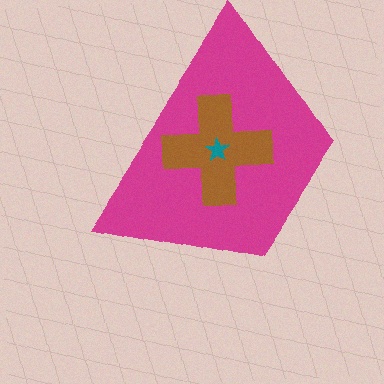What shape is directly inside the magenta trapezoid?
The brown cross.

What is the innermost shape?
The teal star.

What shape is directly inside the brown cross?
The teal star.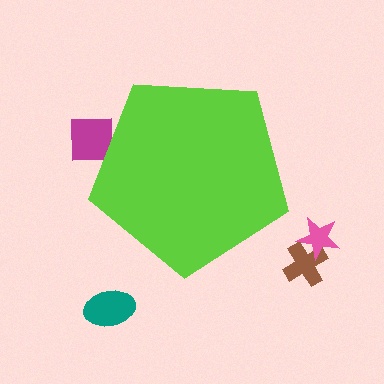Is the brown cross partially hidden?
No, the brown cross is fully visible.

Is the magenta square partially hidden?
Yes, the magenta square is partially hidden behind the lime pentagon.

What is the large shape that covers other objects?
A lime pentagon.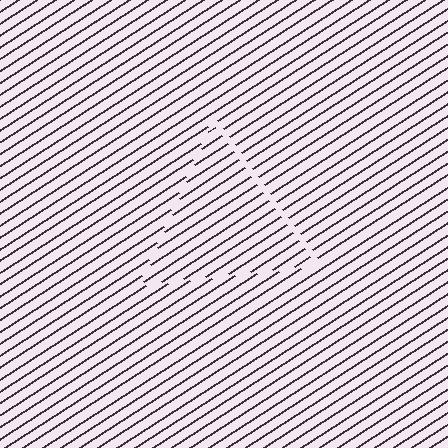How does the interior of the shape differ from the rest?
The interior of the shape contains the same grating, shifted by half a period — the contour is defined by the phase discontinuity where line-ends from the inner and outer gratings abut.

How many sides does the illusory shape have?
3 sides — the line-ends trace a triangle.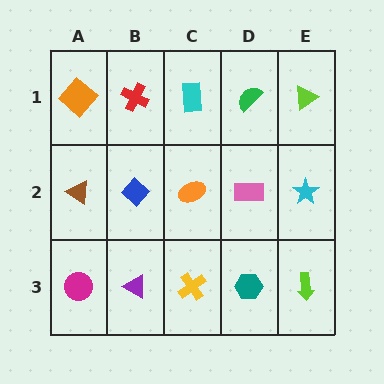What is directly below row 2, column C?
A yellow cross.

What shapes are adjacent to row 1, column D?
A pink rectangle (row 2, column D), a cyan rectangle (row 1, column C), a lime triangle (row 1, column E).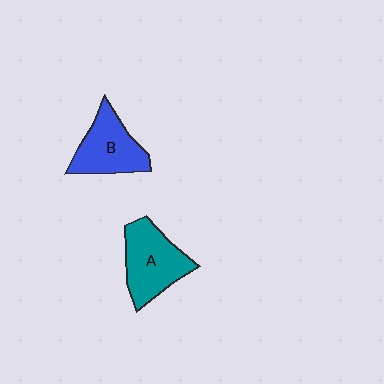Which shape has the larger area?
Shape A (teal).